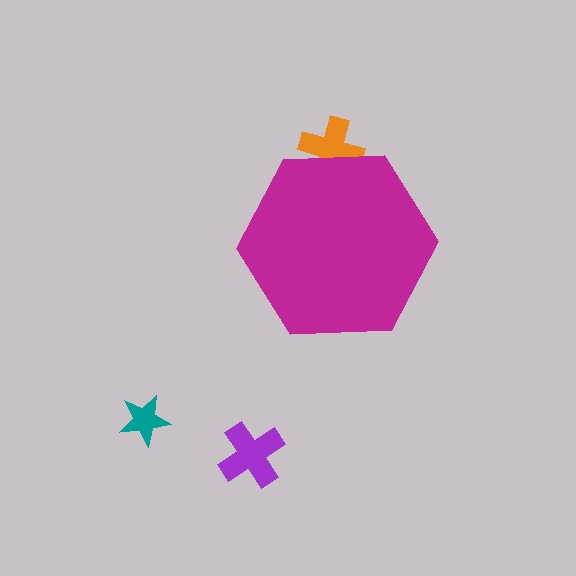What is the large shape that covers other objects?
A magenta hexagon.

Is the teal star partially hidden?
No, the teal star is fully visible.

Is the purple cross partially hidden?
No, the purple cross is fully visible.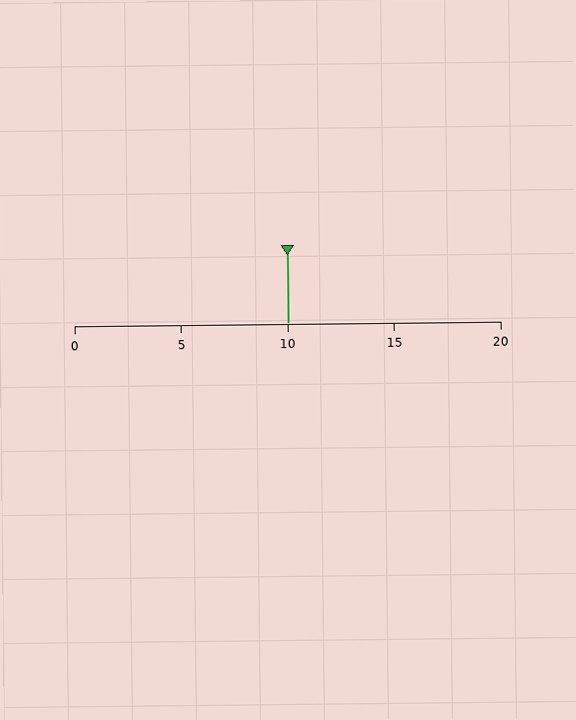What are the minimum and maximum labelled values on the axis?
The axis runs from 0 to 20.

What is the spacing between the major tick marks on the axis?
The major ticks are spaced 5 apart.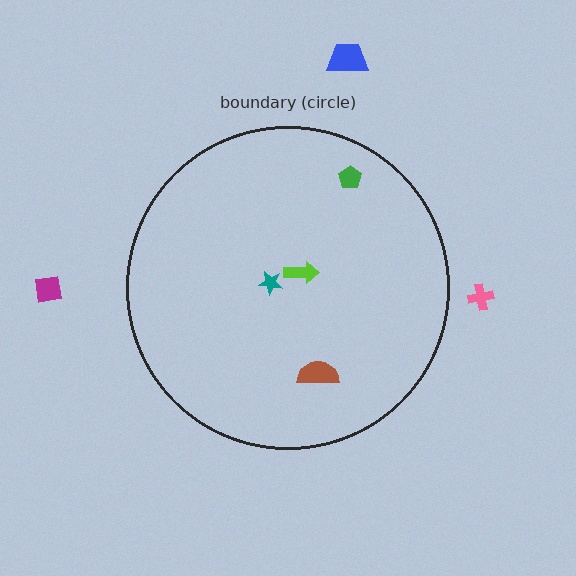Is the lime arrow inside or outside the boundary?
Inside.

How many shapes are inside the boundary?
4 inside, 3 outside.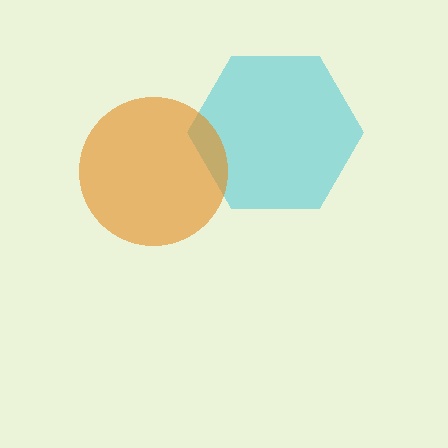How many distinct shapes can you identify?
There are 2 distinct shapes: a cyan hexagon, an orange circle.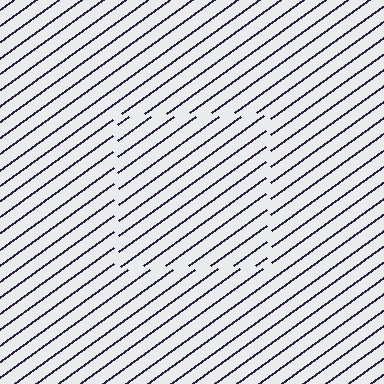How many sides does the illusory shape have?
4 sides — the line-ends trace a square.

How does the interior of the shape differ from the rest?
The interior of the shape contains the same grating, shifted by half a period — the contour is defined by the phase discontinuity where line-ends from the inner and outer gratings abut.